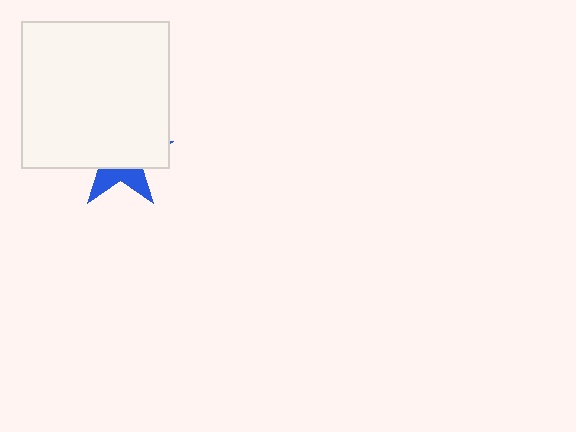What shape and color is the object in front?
The object in front is a white square.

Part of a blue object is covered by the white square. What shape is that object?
It is a star.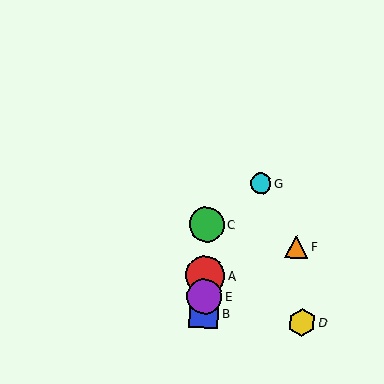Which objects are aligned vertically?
Objects A, B, C, E are aligned vertically.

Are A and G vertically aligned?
No, A is at x≈205 and G is at x≈261.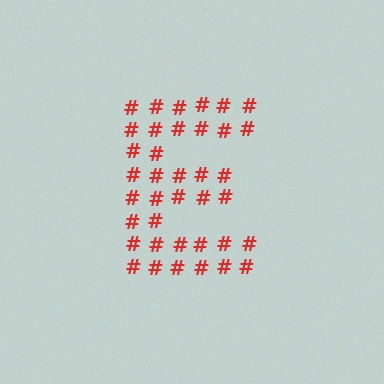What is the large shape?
The large shape is the letter E.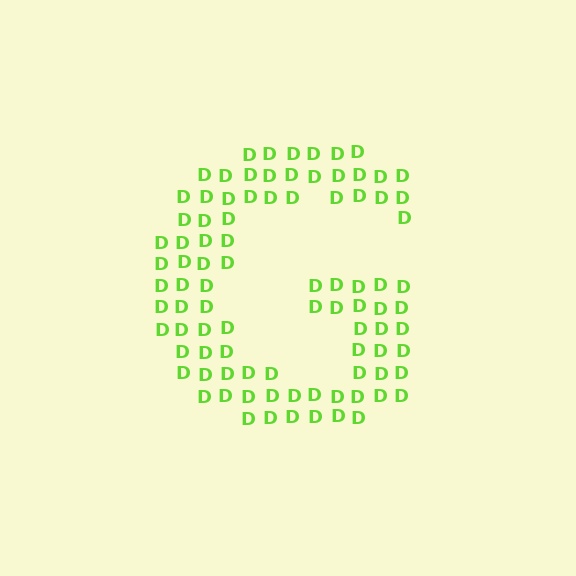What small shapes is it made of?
It is made of small letter D's.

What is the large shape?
The large shape is the letter G.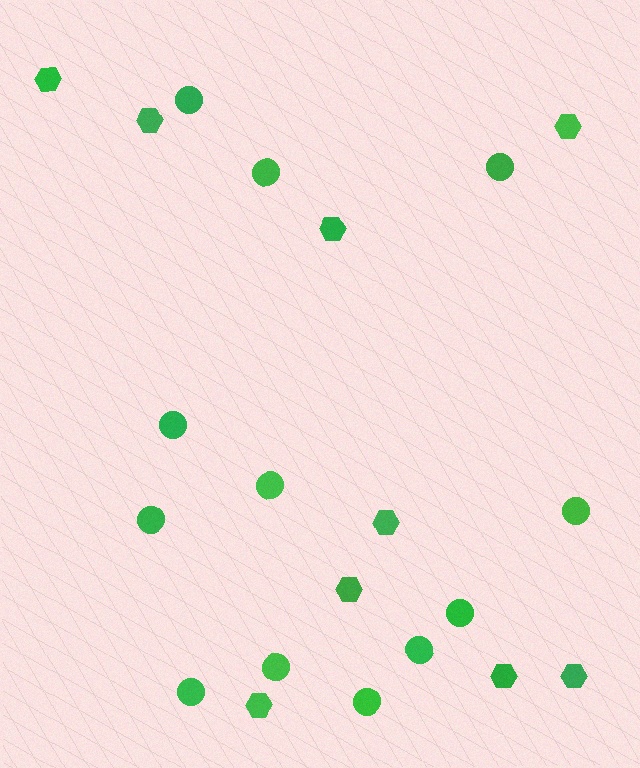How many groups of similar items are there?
There are 2 groups: one group of circles (12) and one group of hexagons (9).